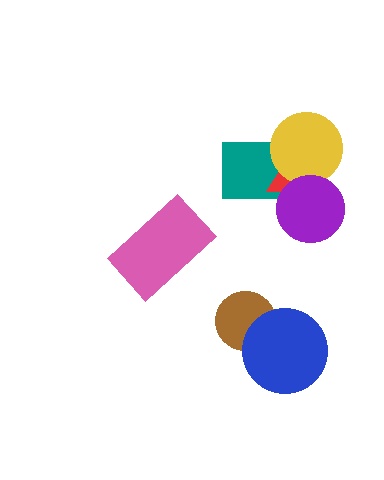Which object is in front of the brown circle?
The blue circle is in front of the brown circle.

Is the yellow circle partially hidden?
Yes, it is partially covered by another shape.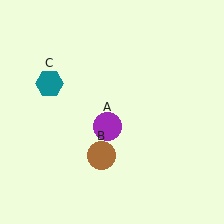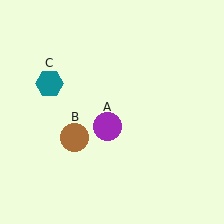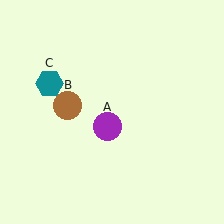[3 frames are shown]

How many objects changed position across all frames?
1 object changed position: brown circle (object B).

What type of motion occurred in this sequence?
The brown circle (object B) rotated clockwise around the center of the scene.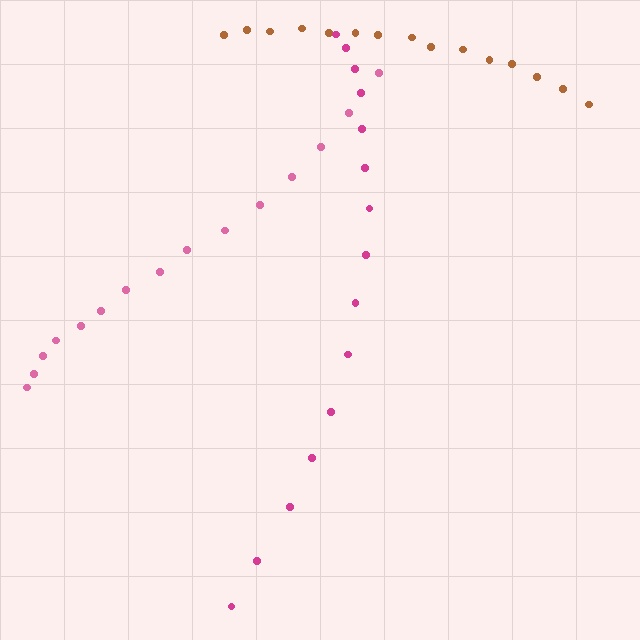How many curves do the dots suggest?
There are 3 distinct paths.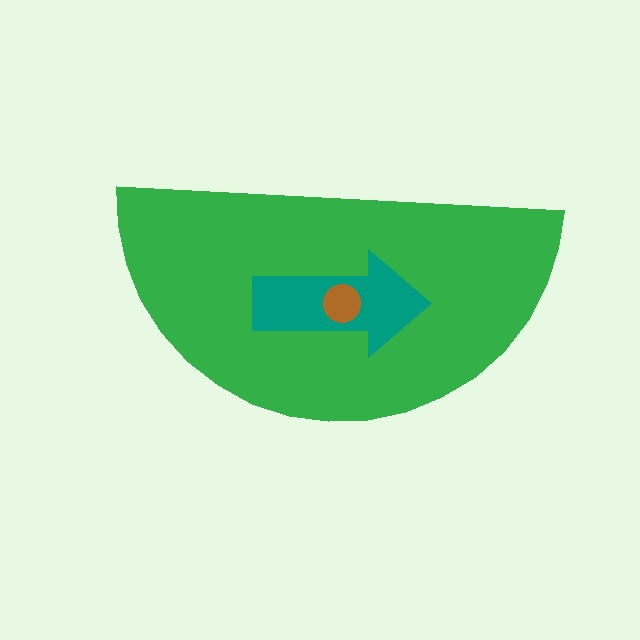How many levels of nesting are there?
3.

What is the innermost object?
The brown circle.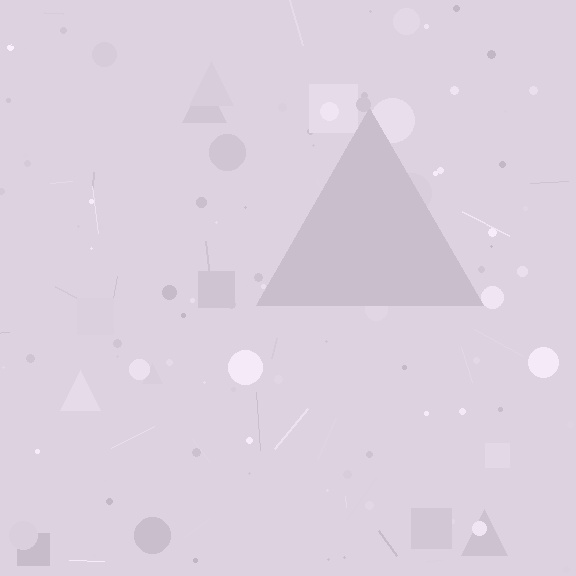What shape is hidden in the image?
A triangle is hidden in the image.